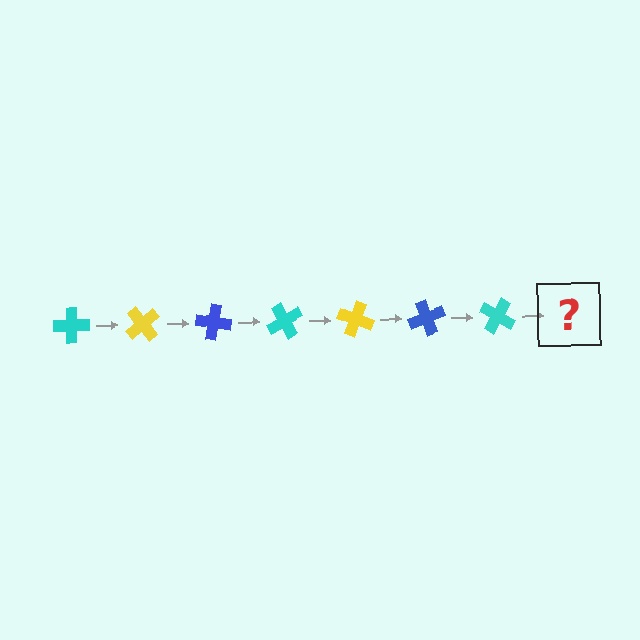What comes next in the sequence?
The next element should be a yellow cross, rotated 350 degrees from the start.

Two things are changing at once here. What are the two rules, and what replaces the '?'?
The two rules are that it rotates 50 degrees each step and the color cycles through cyan, yellow, and blue. The '?' should be a yellow cross, rotated 350 degrees from the start.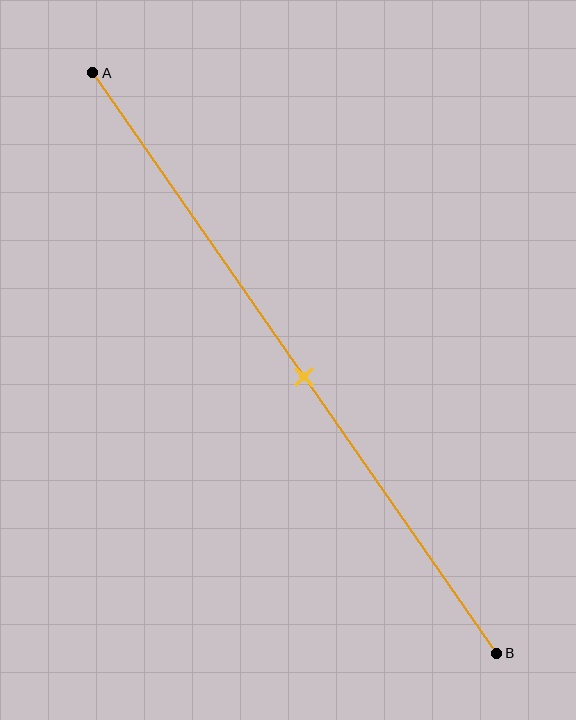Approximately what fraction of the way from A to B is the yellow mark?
The yellow mark is approximately 50% of the way from A to B.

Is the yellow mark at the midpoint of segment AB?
Yes, the mark is approximately at the midpoint.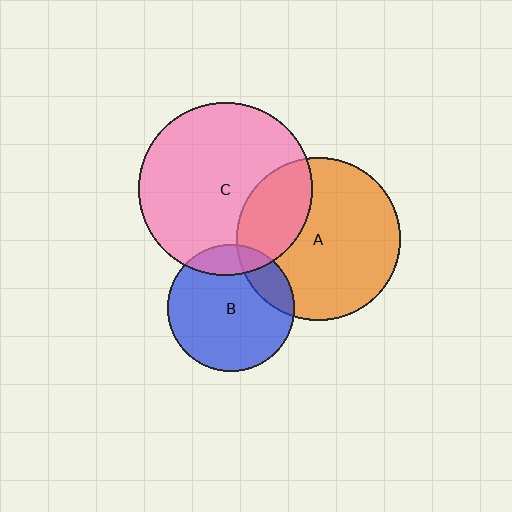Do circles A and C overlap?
Yes.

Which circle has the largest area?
Circle C (pink).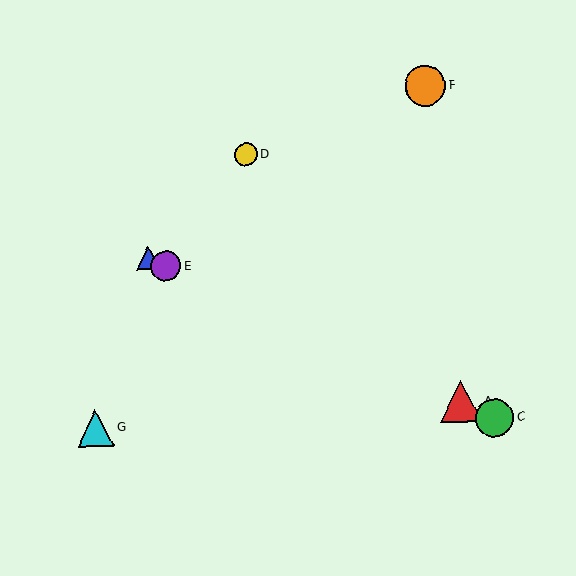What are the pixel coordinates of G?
Object G is at (96, 428).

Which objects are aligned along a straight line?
Objects A, B, C, E are aligned along a straight line.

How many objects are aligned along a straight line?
4 objects (A, B, C, E) are aligned along a straight line.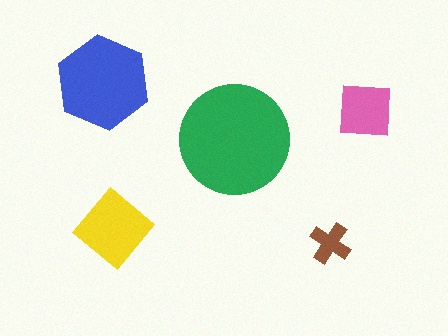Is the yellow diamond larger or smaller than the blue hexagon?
Smaller.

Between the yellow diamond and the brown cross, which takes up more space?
The yellow diamond.